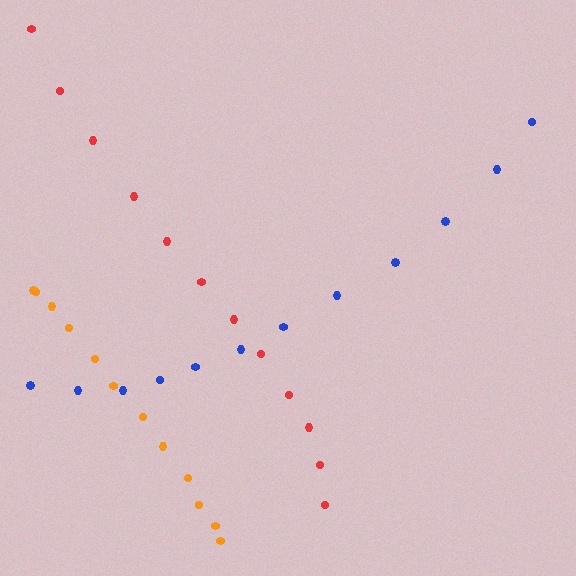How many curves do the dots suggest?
There are 3 distinct paths.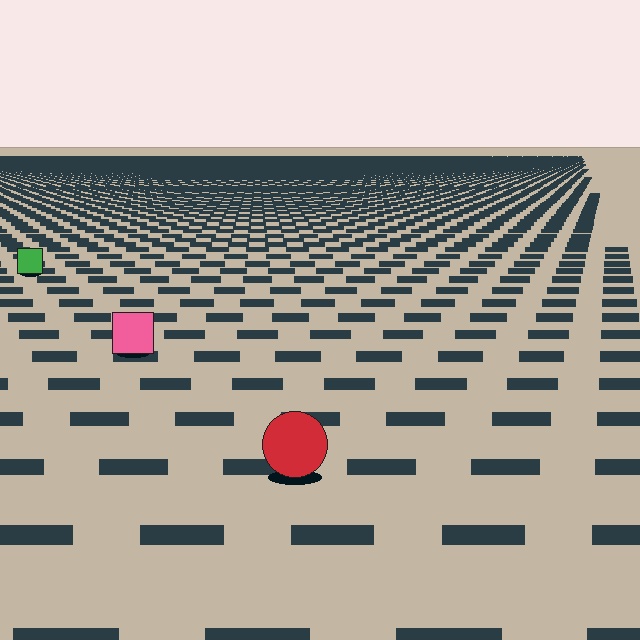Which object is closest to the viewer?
The red circle is closest. The texture marks near it are larger and more spread out.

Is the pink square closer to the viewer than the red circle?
No. The red circle is closer — you can tell from the texture gradient: the ground texture is coarser near it.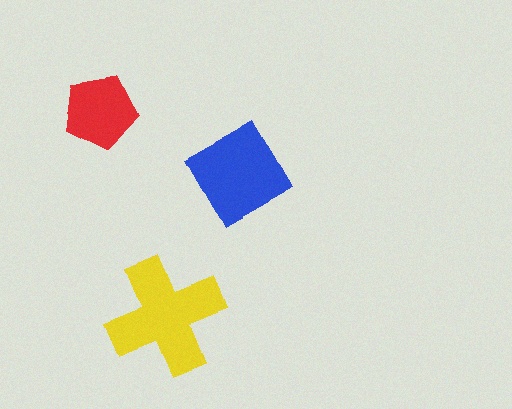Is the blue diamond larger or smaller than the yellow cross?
Smaller.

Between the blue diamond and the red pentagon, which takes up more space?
The blue diamond.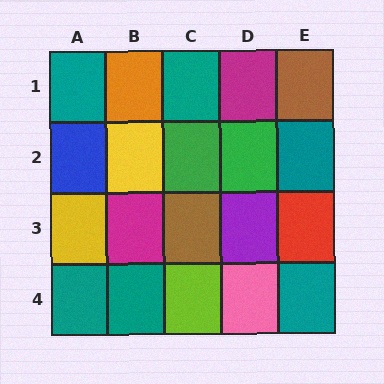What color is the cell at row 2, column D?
Green.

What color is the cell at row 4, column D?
Pink.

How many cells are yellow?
2 cells are yellow.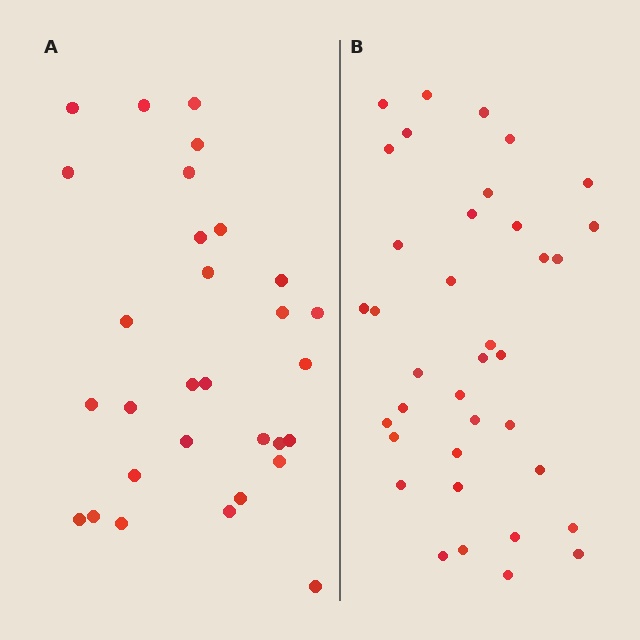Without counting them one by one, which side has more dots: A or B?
Region B (the right region) has more dots.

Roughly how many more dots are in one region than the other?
Region B has roughly 8 or so more dots than region A.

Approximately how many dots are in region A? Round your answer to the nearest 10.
About 30 dots.